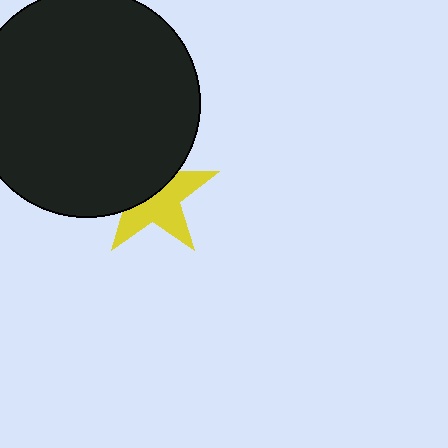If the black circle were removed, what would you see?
You would see the complete yellow star.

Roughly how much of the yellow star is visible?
About half of it is visible (roughly 53%).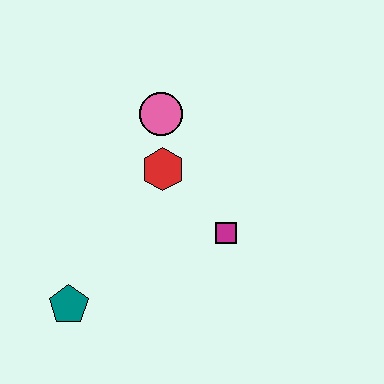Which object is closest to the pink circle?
The red hexagon is closest to the pink circle.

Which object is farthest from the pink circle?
The teal pentagon is farthest from the pink circle.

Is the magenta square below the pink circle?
Yes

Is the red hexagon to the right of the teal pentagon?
Yes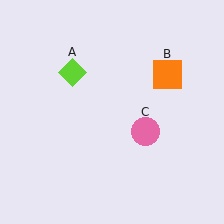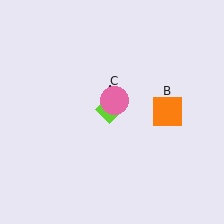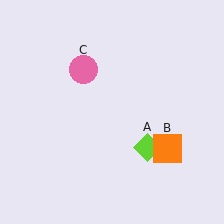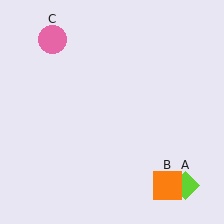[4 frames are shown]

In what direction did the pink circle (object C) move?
The pink circle (object C) moved up and to the left.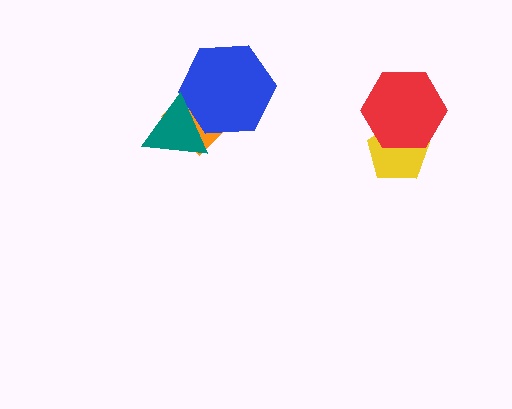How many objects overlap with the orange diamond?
2 objects overlap with the orange diamond.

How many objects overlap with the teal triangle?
2 objects overlap with the teal triangle.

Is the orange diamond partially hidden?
Yes, it is partially covered by another shape.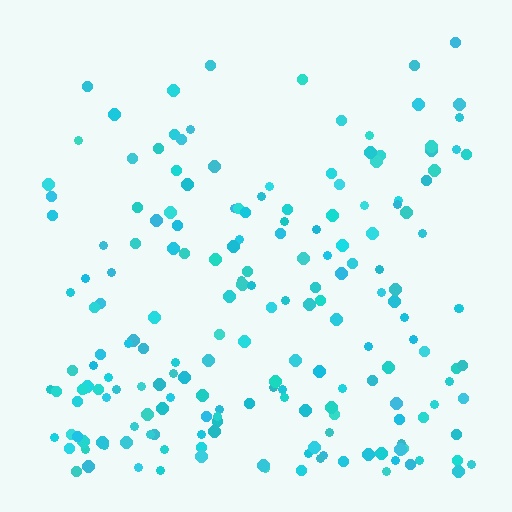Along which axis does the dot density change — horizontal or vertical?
Vertical.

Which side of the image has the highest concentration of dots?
The bottom.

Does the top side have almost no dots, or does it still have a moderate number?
Still a moderate number, just noticeably fewer than the bottom.